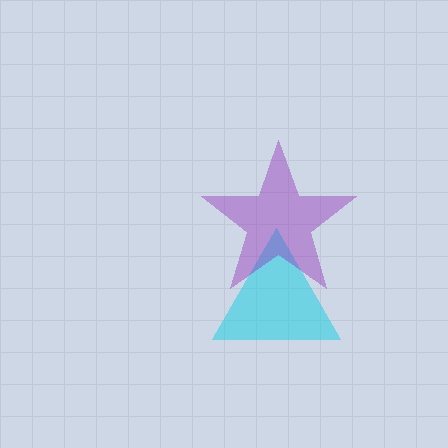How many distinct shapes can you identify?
There are 2 distinct shapes: a cyan triangle, a purple star.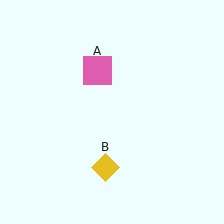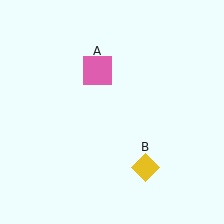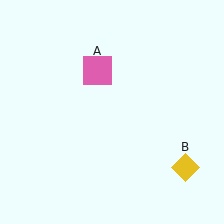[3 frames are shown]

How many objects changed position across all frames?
1 object changed position: yellow diamond (object B).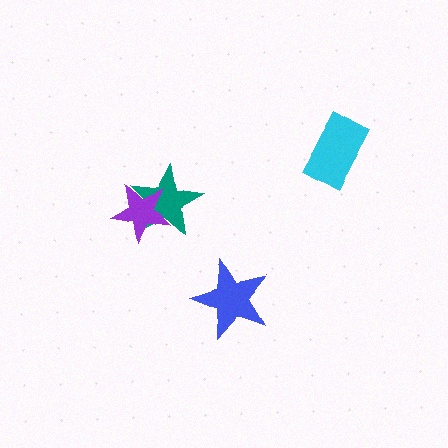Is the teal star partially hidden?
Yes, it is partially covered by another shape.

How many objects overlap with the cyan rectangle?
0 objects overlap with the cyan rectangle.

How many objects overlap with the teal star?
1 object overlaps with the teal star.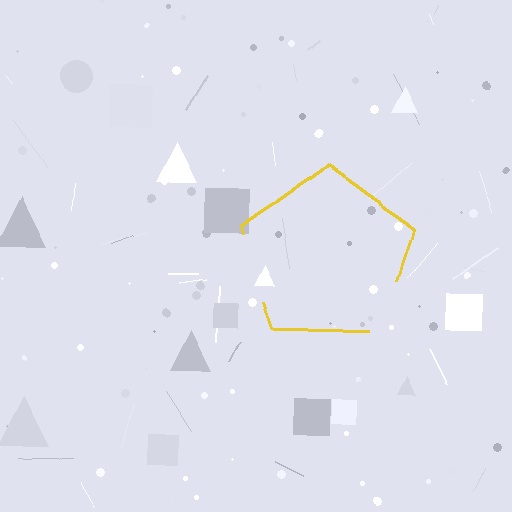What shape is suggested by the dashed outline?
The dashed outline suggests a pentagon.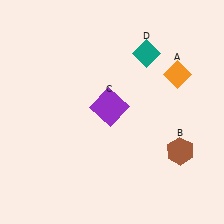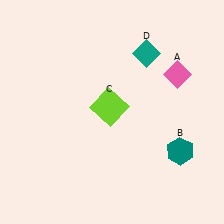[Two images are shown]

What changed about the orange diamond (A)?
In Image 1, A is orange. In Image 2, it changed to pink.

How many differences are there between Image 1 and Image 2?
There are 3 differences between the two images.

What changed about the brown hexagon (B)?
In Image 1, B is brown. In Image 2, it changed to teal.